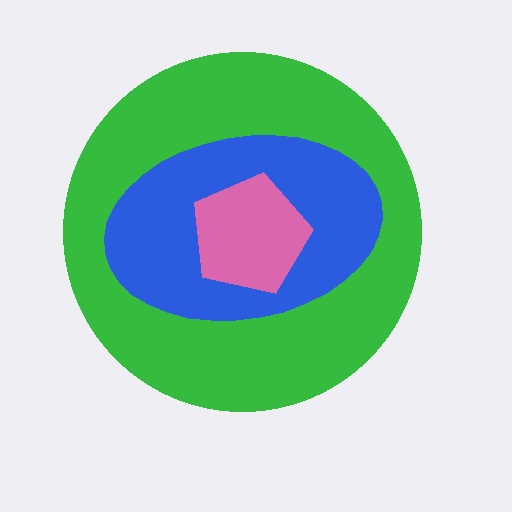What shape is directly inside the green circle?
The blue ellipse.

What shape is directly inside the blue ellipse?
The pink pentagon.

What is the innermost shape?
The pink pentagon.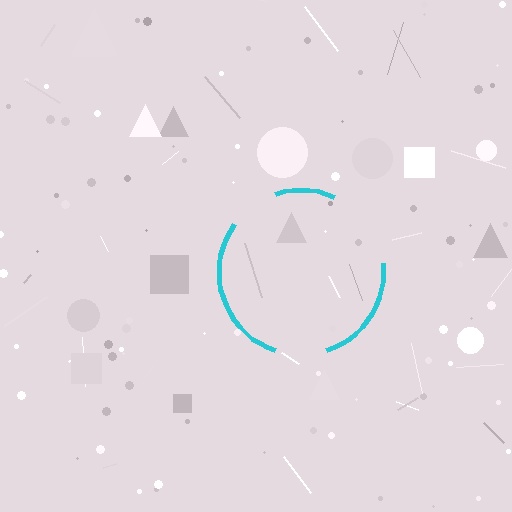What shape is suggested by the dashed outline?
The dashed outline suggests a circle.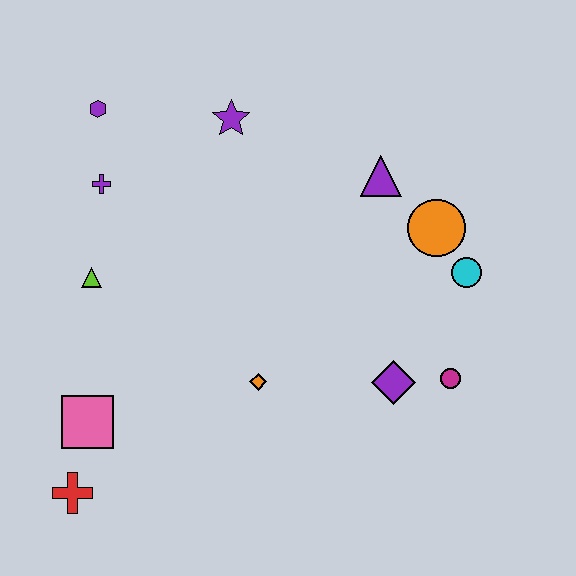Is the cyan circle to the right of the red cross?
Yes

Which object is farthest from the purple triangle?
The red cross is farthest from the purple triangle.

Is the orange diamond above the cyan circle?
No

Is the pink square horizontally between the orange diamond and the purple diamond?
No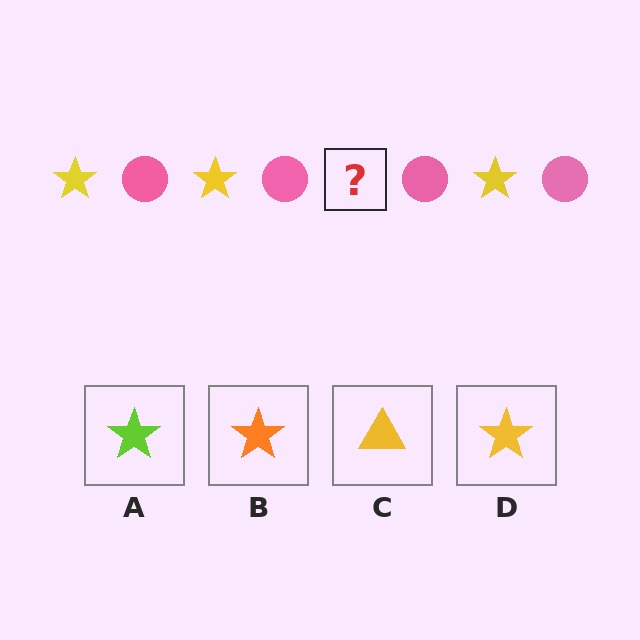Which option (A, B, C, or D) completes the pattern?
D.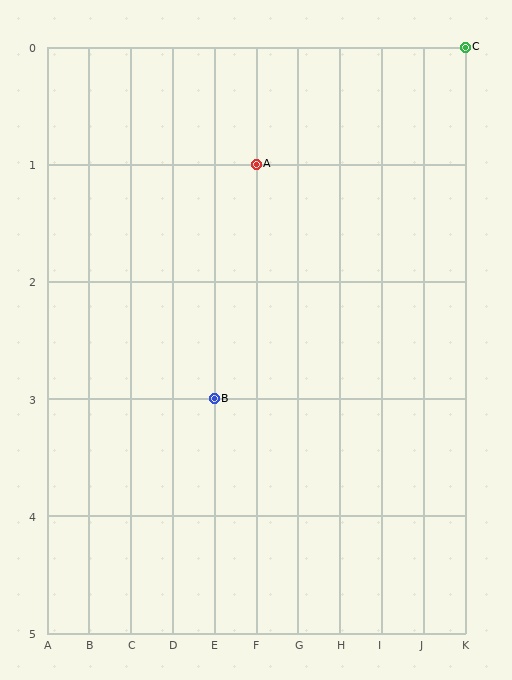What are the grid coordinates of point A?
Point A is at grid coordinates (F, 1).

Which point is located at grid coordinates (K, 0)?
Point C is at (K, 0).